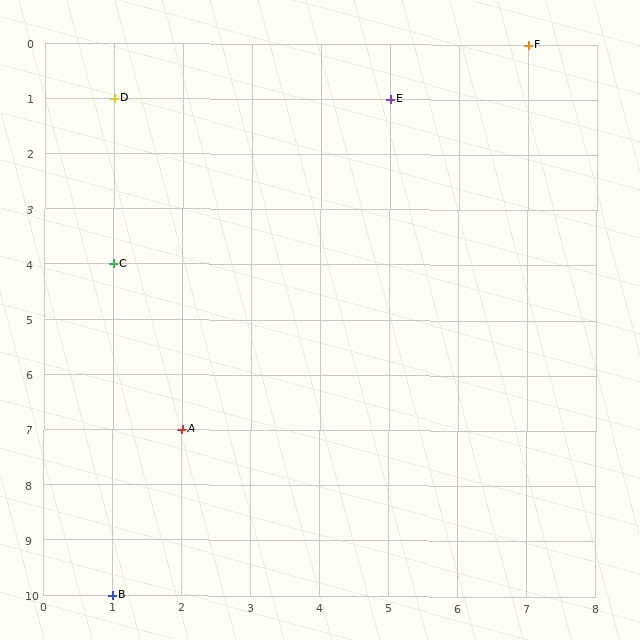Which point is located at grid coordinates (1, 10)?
Point B is at (1, 10).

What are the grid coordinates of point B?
Point B is at grid coordinates (1, 10).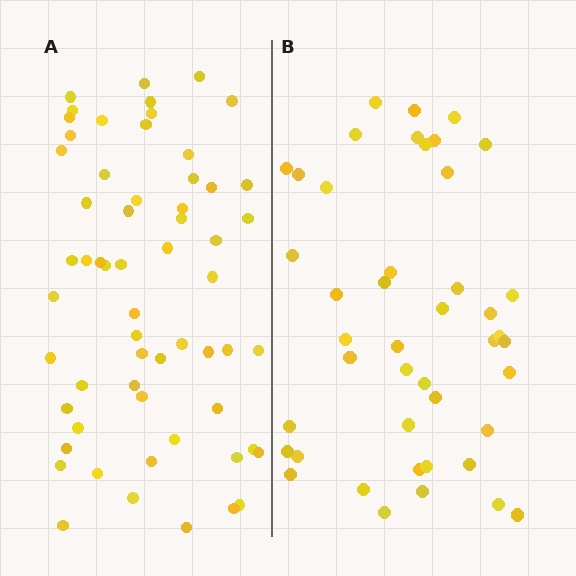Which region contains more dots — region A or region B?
Region A (the left region) has more dots.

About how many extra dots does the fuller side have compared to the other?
Region A has approximately 15 more dots than region B.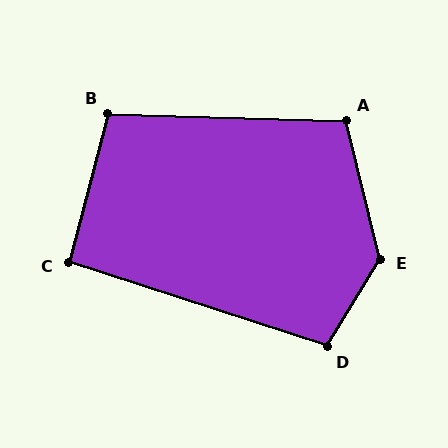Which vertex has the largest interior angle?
E, at approximately 135 degrees.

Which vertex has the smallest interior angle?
C, at approximately 93 degrees.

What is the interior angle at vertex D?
Approximately 103 degrees (obtuse).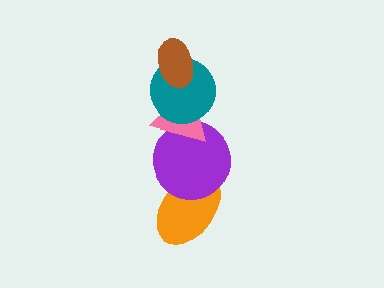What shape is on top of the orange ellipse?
The purple circle is on top of the orange ellipse.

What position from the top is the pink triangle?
The pink triangle is 3rd from the top.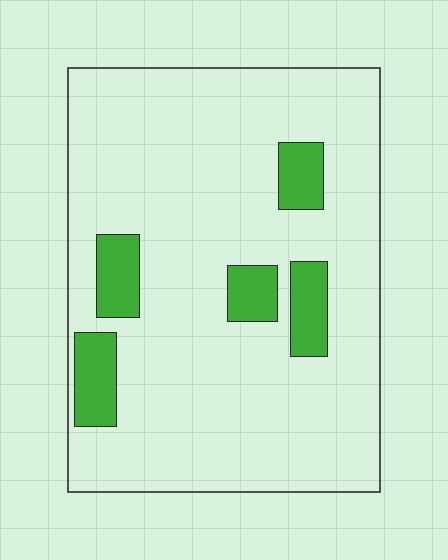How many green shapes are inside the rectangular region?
5.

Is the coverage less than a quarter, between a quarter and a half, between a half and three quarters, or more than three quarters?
Less than a quarter.